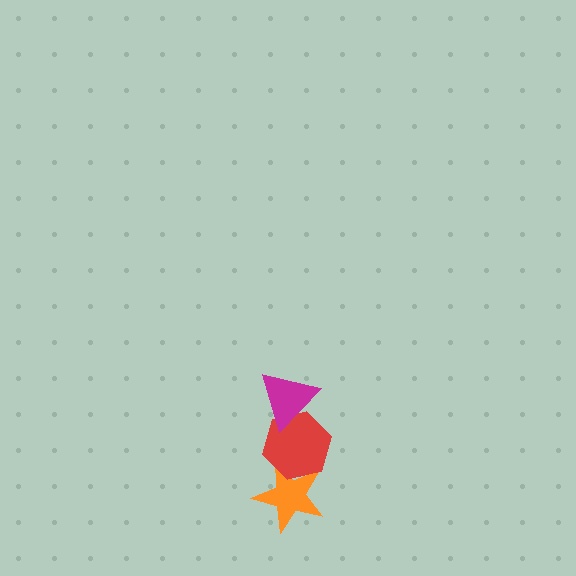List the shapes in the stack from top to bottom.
From top to bottom: the magenta triangle, the red hexagon, the orange star.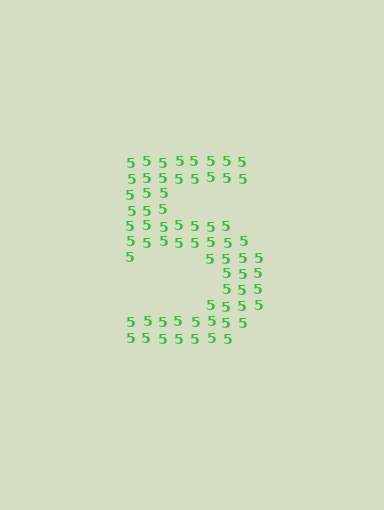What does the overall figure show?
The overall figure shows the digit 5.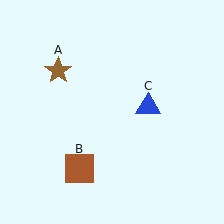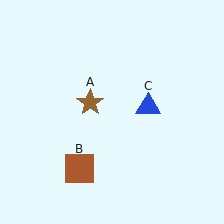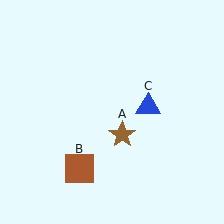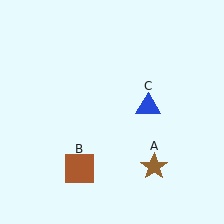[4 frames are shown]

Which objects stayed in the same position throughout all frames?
Brown square (object B) and blue triangle (object C) remained stationary.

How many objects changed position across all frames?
1 object changed position: brown star (object A).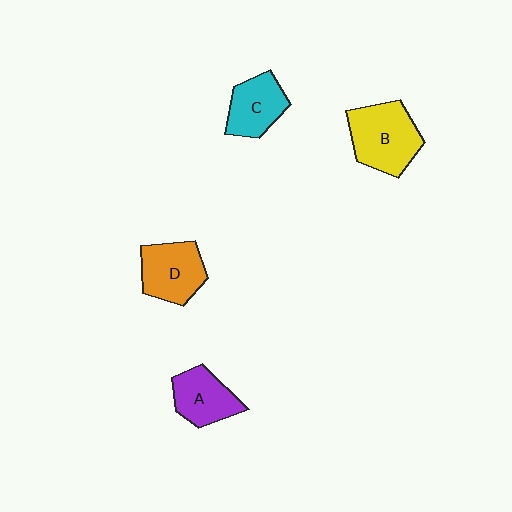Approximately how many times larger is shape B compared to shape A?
Approximately 1.4 times.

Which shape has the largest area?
Shape B (yellow).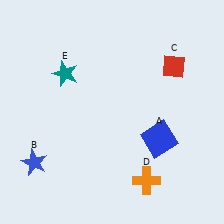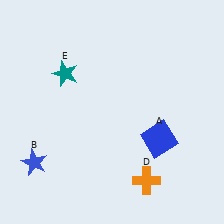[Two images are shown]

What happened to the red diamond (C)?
The red diamond (C) was removed in Image 2. It was in the top-right area of Image 1.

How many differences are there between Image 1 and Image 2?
There is 1 difference between the two images.